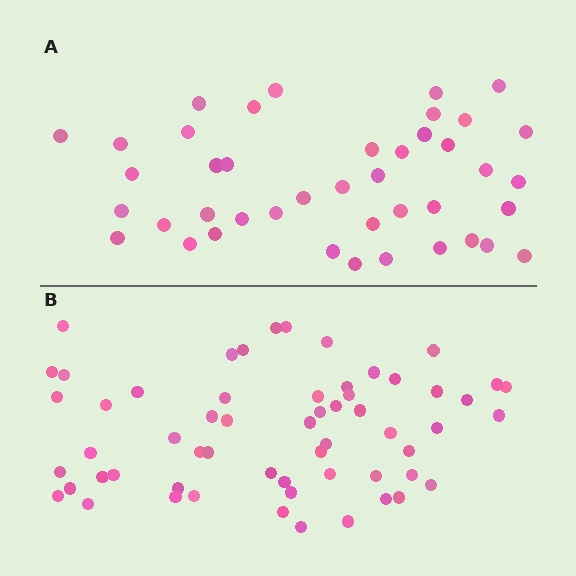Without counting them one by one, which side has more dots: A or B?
Region B (the bottom region) has more dots.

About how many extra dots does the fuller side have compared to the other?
Region B has approximately 15 more dots than region A.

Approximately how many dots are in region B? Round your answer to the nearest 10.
About 60 dots. (The exact count is 59, which rounds to 60.)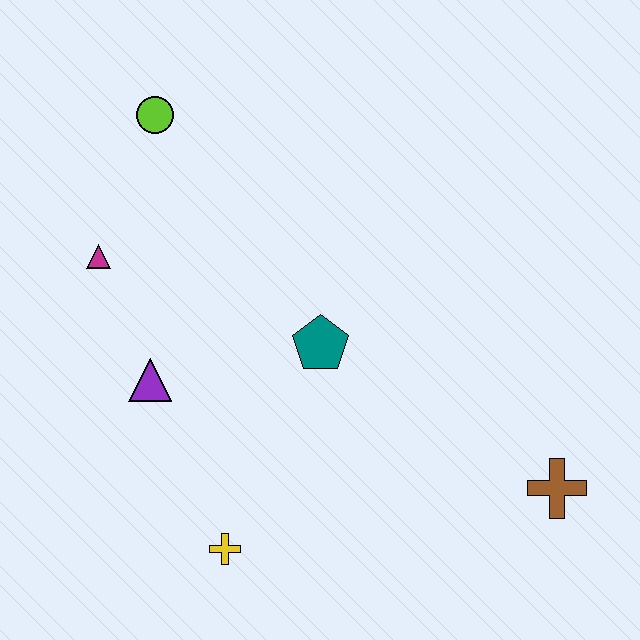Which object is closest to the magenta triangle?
The purple triangle is closest to the magenta triangle.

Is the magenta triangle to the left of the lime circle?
Yes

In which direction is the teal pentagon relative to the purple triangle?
The teal pentagon is to the right of the purple triangle.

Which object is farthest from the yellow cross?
The lime circle is farthest from the yellow cross.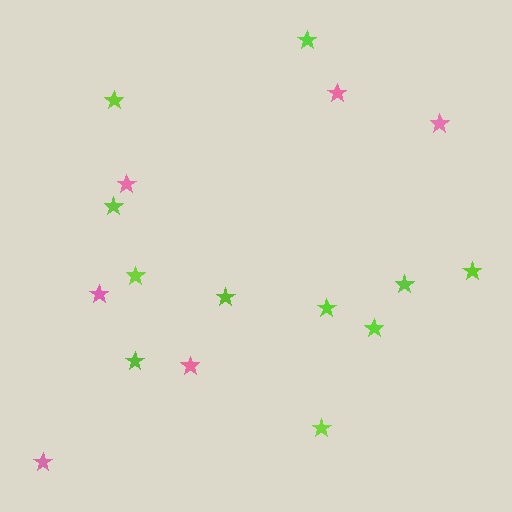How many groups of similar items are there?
There are 2 groups: one group of pink stars (6) and one group of lime stars (11).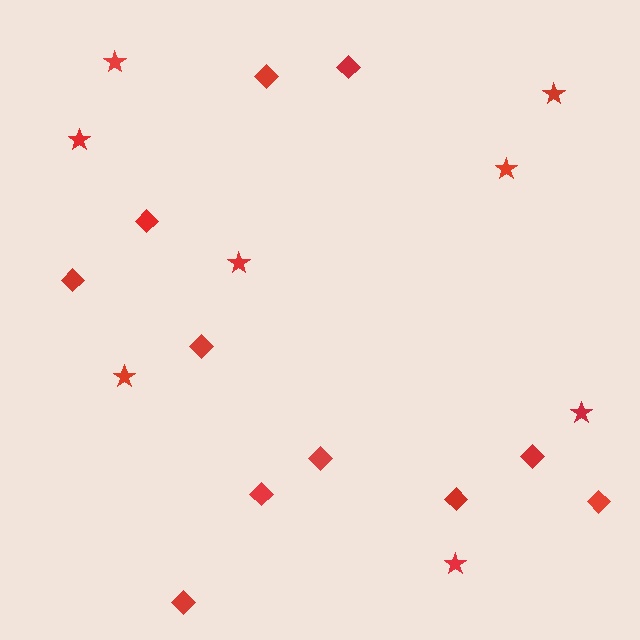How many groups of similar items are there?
There are 2 groups: one group of diamonds (11) and one group of stars (8).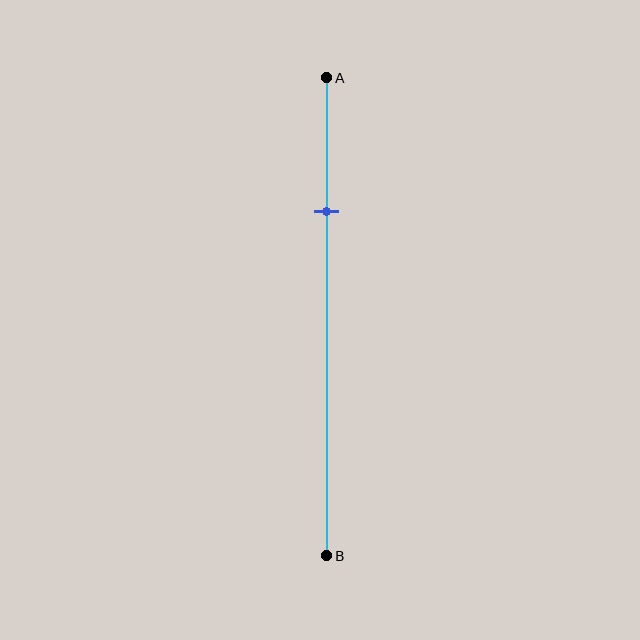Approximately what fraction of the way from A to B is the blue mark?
The blue mark is approximately 30% of the way from A to B.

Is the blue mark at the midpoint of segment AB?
No, the mark is at about 30% from A, not at the 50% midpoint.